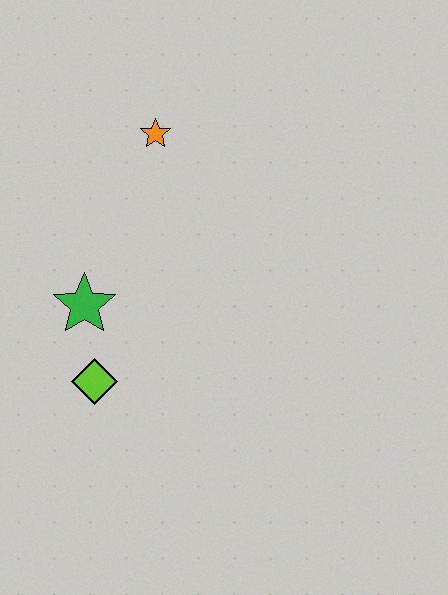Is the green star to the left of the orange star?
Yes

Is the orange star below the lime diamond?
No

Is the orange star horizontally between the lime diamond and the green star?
No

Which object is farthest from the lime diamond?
The orange star is farthest from the lime diamond.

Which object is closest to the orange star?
The green star is closest to the orange star.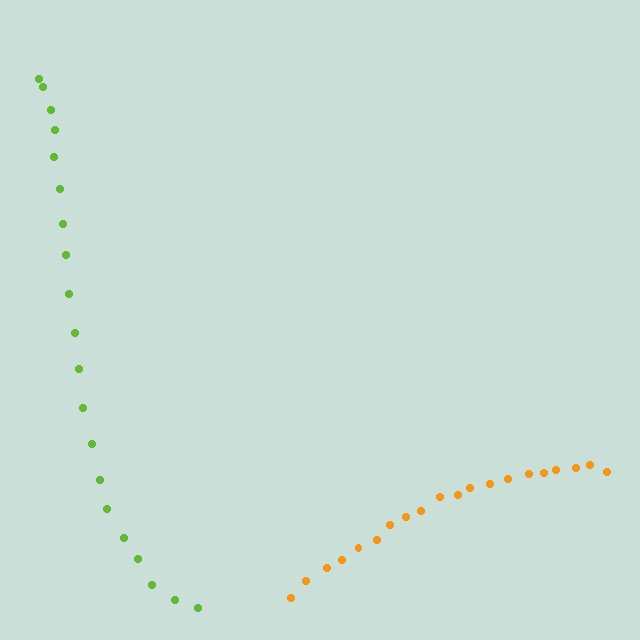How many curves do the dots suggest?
There are 2 distinct paths.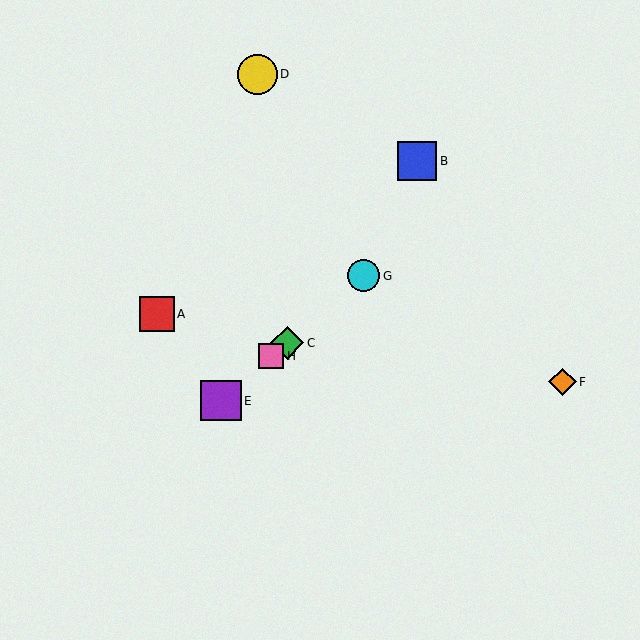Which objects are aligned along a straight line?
Objects C, E, G, H are aligned along a straight line.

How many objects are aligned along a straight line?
4 objects (C, E, G, H) are aligned along a straight line.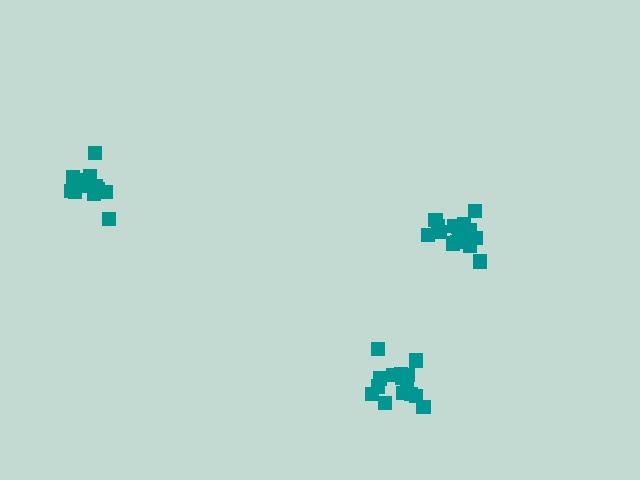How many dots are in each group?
Group 1: 16 dots, Group 2: 17 dots, Group 3: 13 dots (46 total).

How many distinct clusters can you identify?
There are 3 distinct clusters.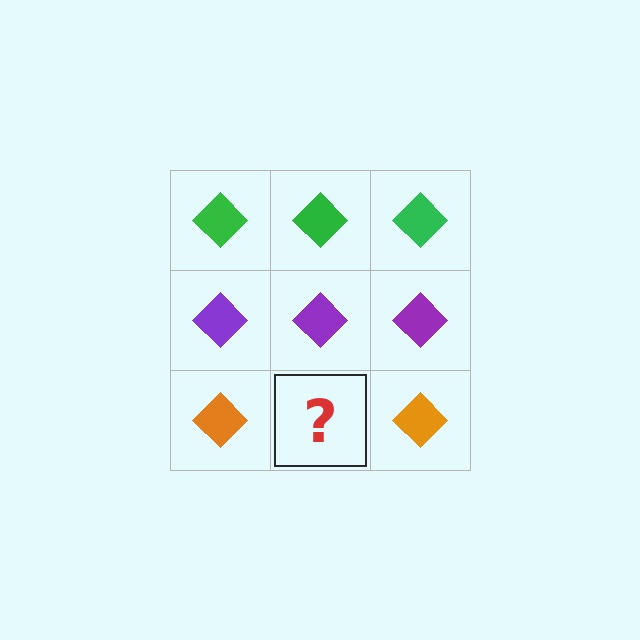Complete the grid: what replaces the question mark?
The question mark should be replaced with an orange diamond.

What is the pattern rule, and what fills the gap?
The rule is that each row has a consistent color. The gap should be filled with an orange diamond.